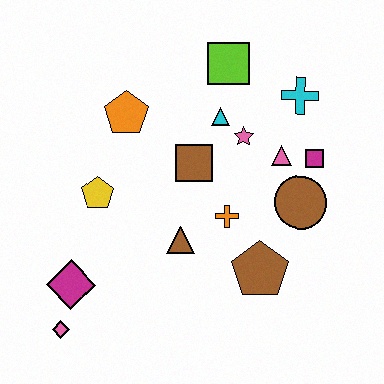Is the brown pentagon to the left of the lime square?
No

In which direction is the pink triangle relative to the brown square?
The pink triangle is to the right of the brown square.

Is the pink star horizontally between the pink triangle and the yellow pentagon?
Yes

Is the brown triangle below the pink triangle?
Yes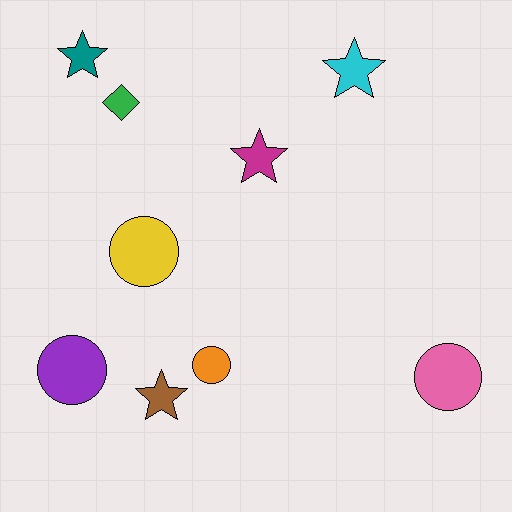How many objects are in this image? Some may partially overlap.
There are 9 objects.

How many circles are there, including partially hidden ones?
There are 4 circles.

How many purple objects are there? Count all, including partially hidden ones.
There is 1 purple object.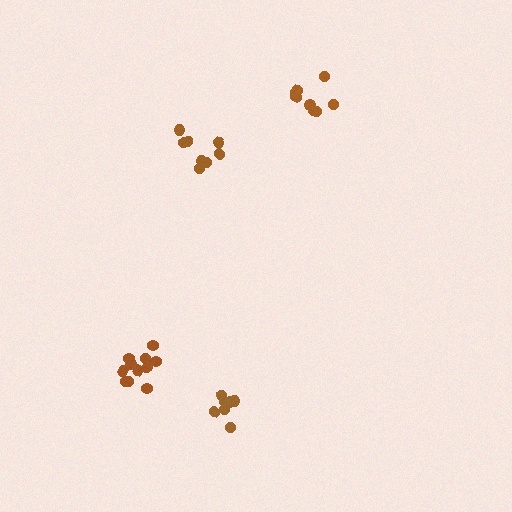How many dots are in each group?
Group 1: 8 dots, Group 2: 8 dots, Group 3: 7 dots, Group 4: 12 dots (35 total).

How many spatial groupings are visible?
There are 4 spatial groupings.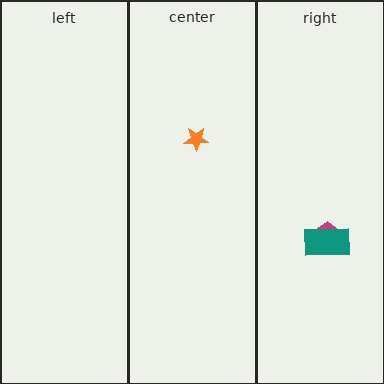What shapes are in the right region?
The magenta pentagon, the teal rectangle.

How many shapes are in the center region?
1.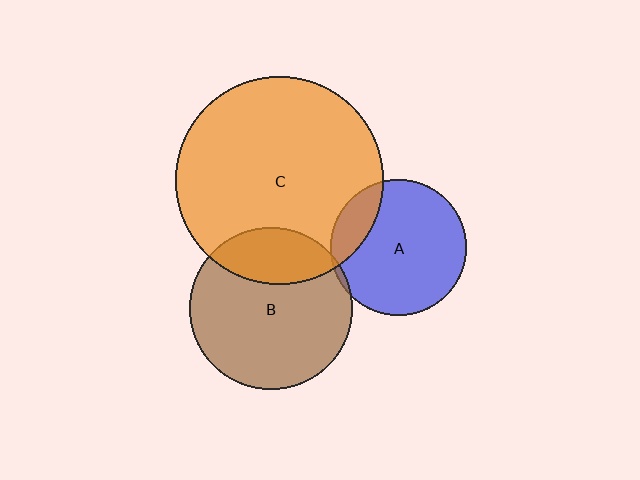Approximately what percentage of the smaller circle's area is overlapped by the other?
Approximately 5%.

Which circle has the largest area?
Circle C (orange).